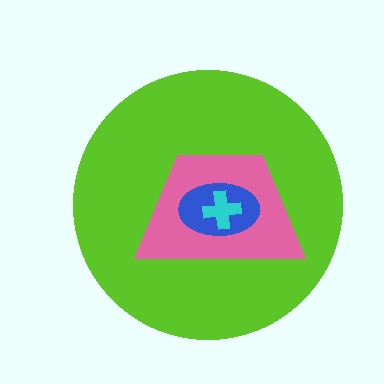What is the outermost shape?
The lime circle.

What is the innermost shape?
The cyan cross.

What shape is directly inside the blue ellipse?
The cyan cross.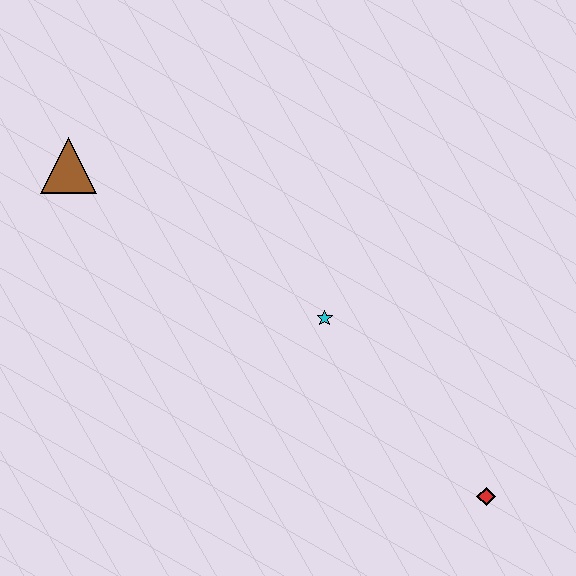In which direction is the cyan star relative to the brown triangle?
The cyan star is to the right of the brown triangle.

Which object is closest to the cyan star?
The red diamond is closest to the cyan star.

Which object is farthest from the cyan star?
The brown triangle is farthest from the cyan star.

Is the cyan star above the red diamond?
Yes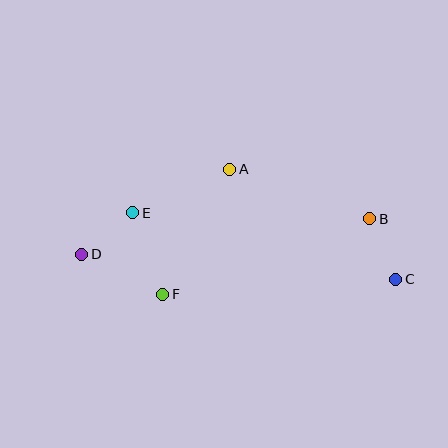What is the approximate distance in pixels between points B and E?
The distance between B and E is approximately 237 pixels.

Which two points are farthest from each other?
Points C and D are farthest from each other.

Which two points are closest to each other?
Points D and E are closest to each other.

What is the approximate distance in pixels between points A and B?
The distance between A and B is approximately 149 pixels.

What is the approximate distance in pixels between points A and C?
The distance between A and C is approximately 199 pixels.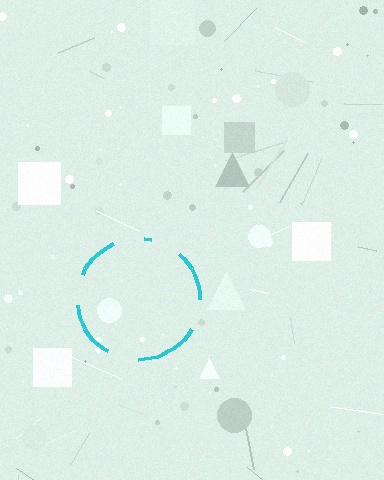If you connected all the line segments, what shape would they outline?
They would outline a circle.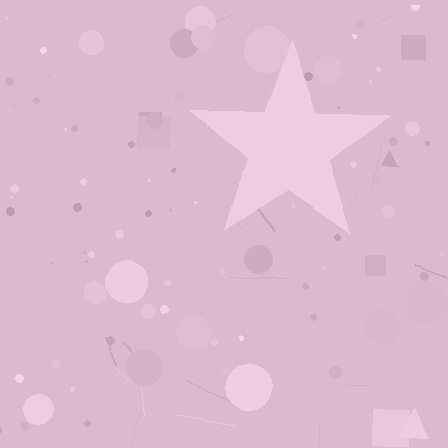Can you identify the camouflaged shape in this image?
The camouflaged shape is a star.